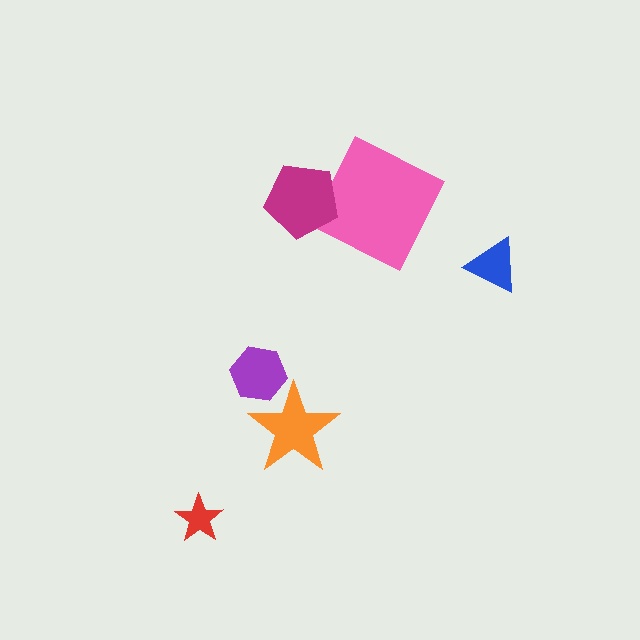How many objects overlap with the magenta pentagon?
1 object overlaps with the magenta pentagon.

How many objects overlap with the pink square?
1 object overlaps with the pink square.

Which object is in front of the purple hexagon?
The orange star is in front of the purple hexagon.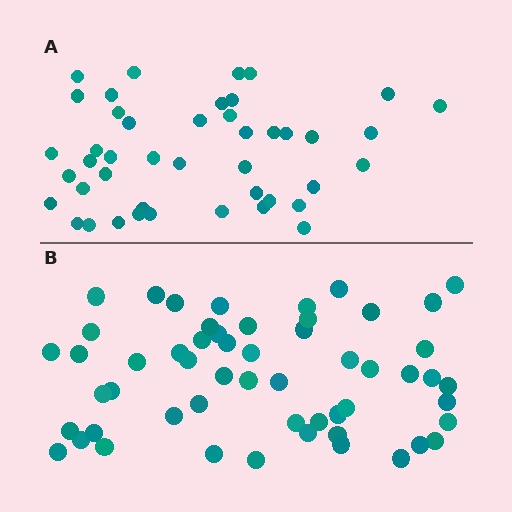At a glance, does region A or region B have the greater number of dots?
Region B (the bottom region) has more dots.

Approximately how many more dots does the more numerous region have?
Region B has roughly 12 or so more dots than region A.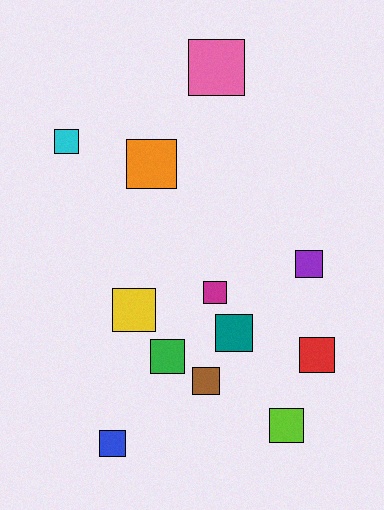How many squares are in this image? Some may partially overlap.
There are 12 squares.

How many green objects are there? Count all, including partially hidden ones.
There is 1 green object.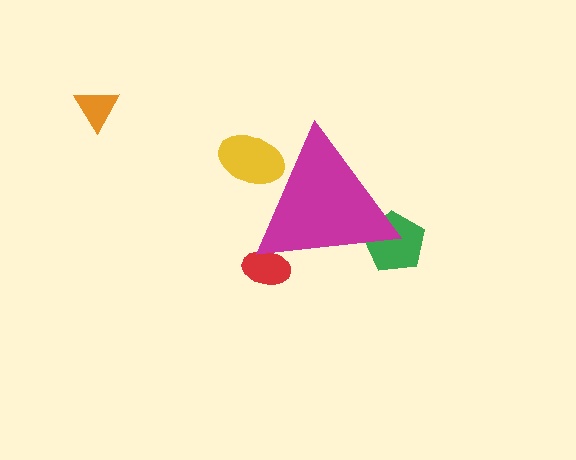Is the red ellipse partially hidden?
Yes, the red ellipse is partially hidden behind the magenta triangle.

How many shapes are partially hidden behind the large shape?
3 shapes are partially hidden.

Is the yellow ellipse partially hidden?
Yes, the yellow ellipse is partially hidden behind the magenta triangle.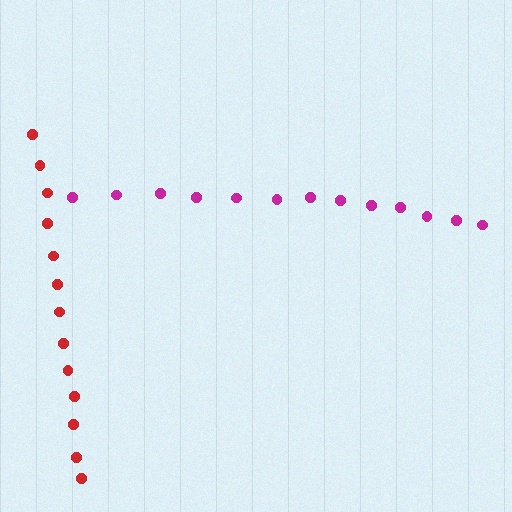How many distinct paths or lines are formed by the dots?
There are 2 distinct paths.